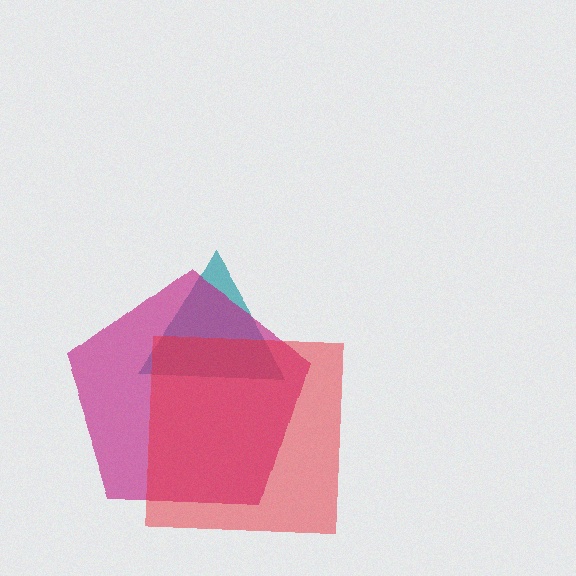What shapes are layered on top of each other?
The layered shapes are: a teal triangle, a magenta pentagon, a red square.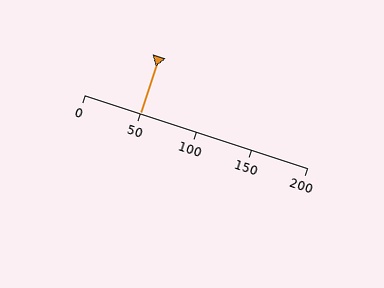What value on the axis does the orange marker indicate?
The marker indicates approximately 50.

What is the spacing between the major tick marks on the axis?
The major ticks are spaced 50 apart.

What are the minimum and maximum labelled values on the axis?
The axis runs from 0 to 200.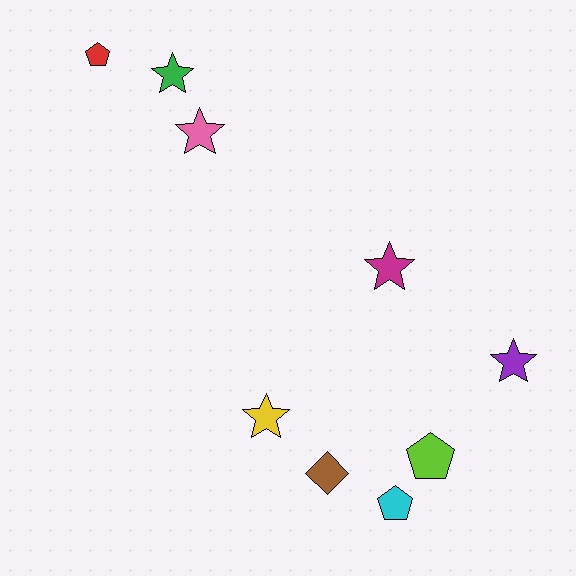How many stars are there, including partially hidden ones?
There are 5 stars.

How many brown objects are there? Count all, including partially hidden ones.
There is 1 brown object.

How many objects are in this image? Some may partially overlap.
There are 9 objects.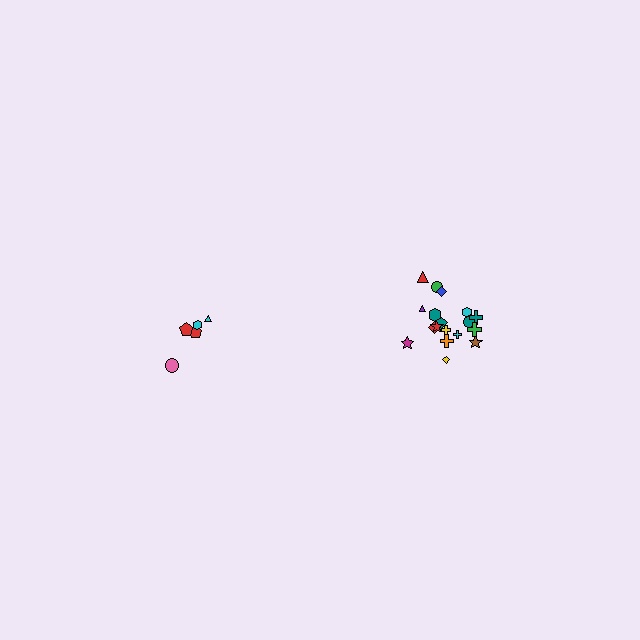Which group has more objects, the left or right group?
The right group.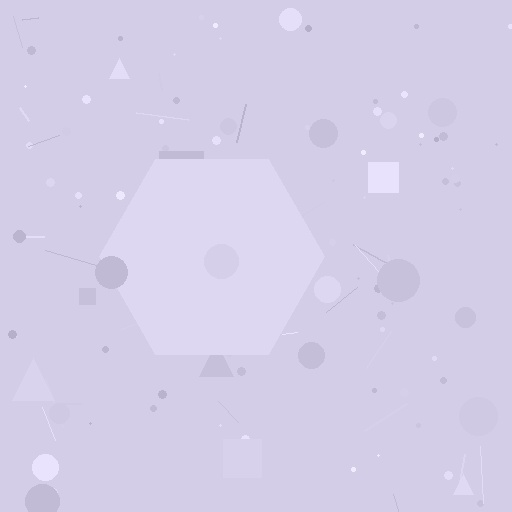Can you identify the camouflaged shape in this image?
The camouflaged shape is a hexagon.